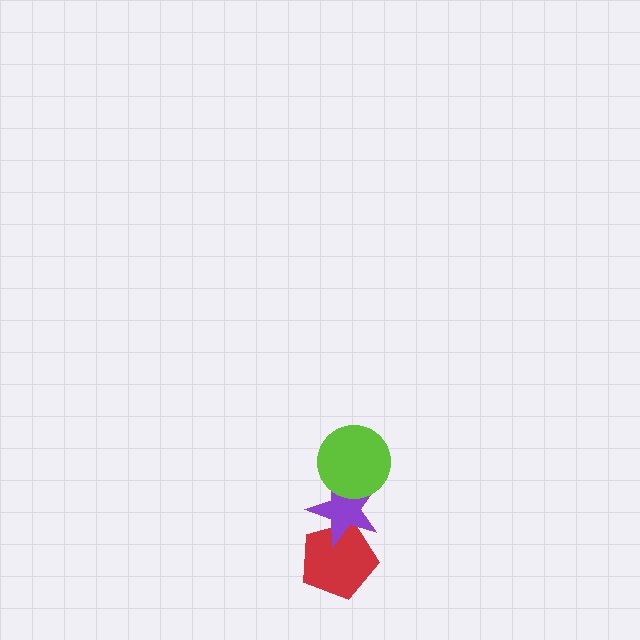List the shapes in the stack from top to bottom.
From top to bottom: the lime circle, the purple star, the red pentagon.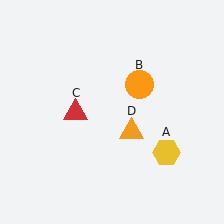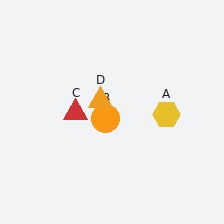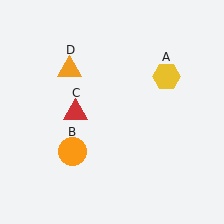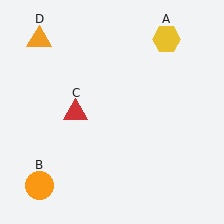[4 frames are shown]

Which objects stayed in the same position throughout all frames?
Red triangle (object C) remained stationary.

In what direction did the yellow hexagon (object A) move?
The yellow hexagon (object A) moved up.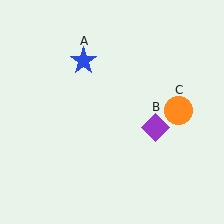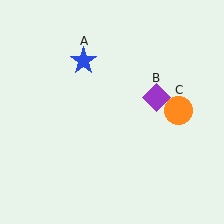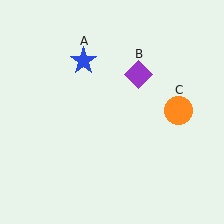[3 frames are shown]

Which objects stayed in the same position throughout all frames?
Blue star (object A) and orange circle (object C) remained stationary.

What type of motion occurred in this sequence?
The purple diamond (object B) rotated counterclockwise around the center of the scene.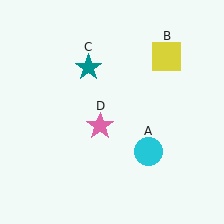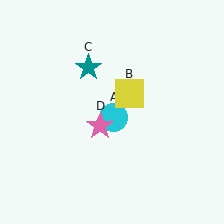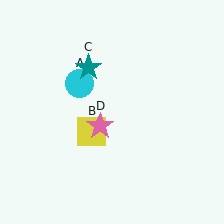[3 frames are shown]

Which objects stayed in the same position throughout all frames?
Teal star (object C) and pink star (object D) remained stationary.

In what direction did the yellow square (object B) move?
The yellow square (object B) moved down and to the left.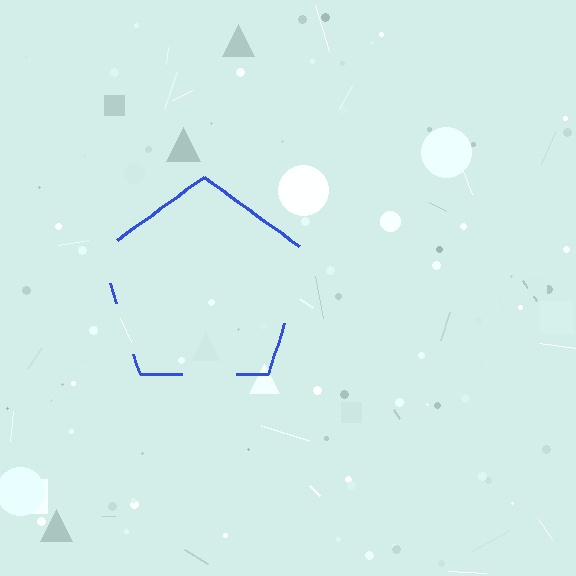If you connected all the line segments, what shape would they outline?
They would outline a pentagon.